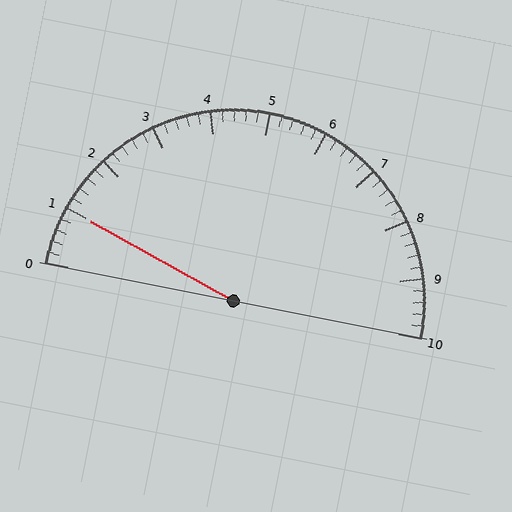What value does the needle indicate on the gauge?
The needle indicates approximately 1.0.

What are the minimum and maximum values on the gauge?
The gauge ranges from 0 to 10.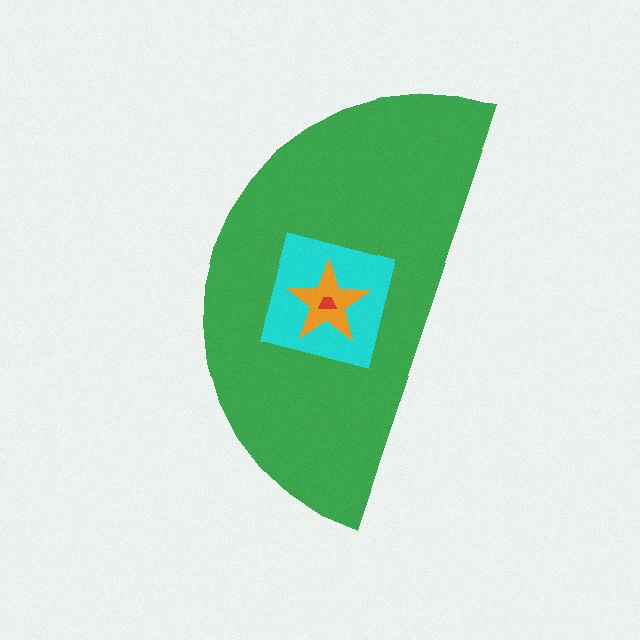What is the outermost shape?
The green semicircle.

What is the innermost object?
The red trapezoid.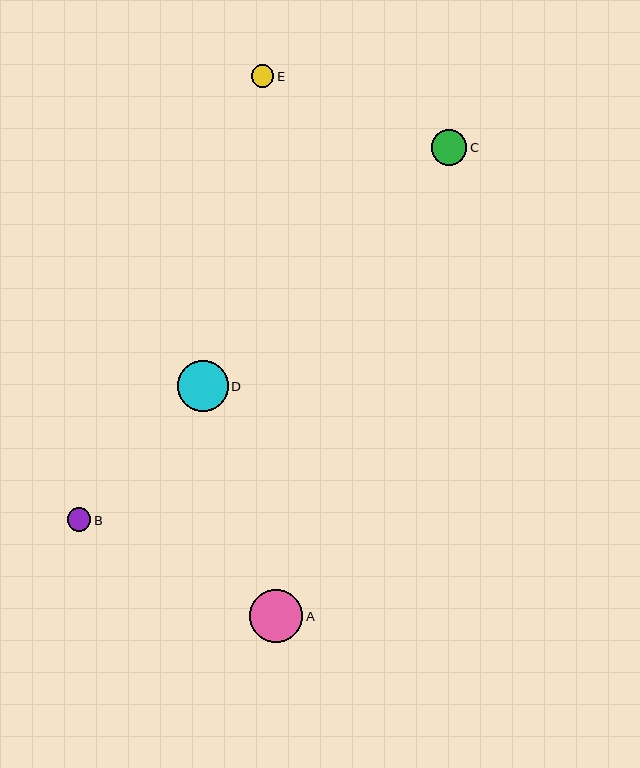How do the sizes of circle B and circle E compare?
Circle B and circle E are approximately the same size.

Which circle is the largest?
Circle A is the largest with a size of approximately 53 pixels.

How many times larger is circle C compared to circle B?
Circle C is approximately 1.5 times the size of circle B.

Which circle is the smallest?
Circle E is the smallest with a size of approximately 23 pixels.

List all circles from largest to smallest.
From largest to smallest: A, D, C, B, E.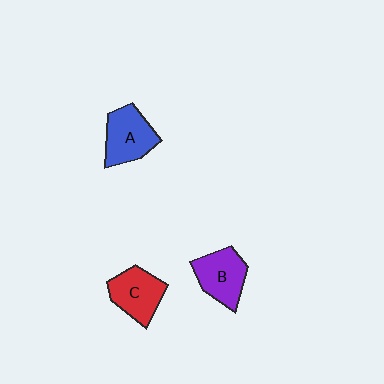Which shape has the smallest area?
Shape C (red).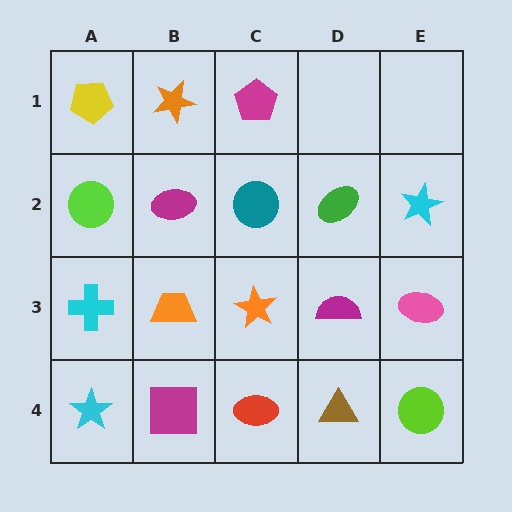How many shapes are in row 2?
5 shapes.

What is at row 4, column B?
A magenta square.